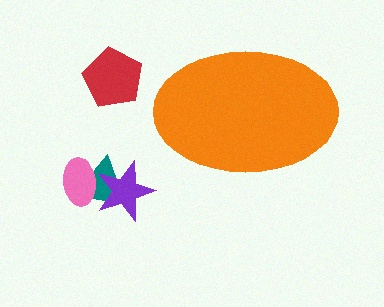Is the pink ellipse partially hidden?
No, the pink ellipse is fully visible.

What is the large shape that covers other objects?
An orange ellipse.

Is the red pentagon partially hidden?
No, the red pentagon is fully visible.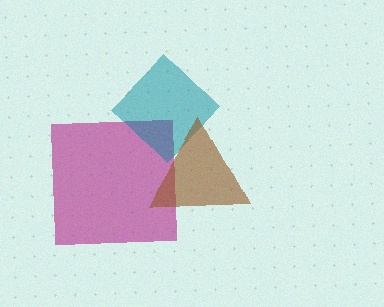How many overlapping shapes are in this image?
There are 3 overlapping shapes in the image.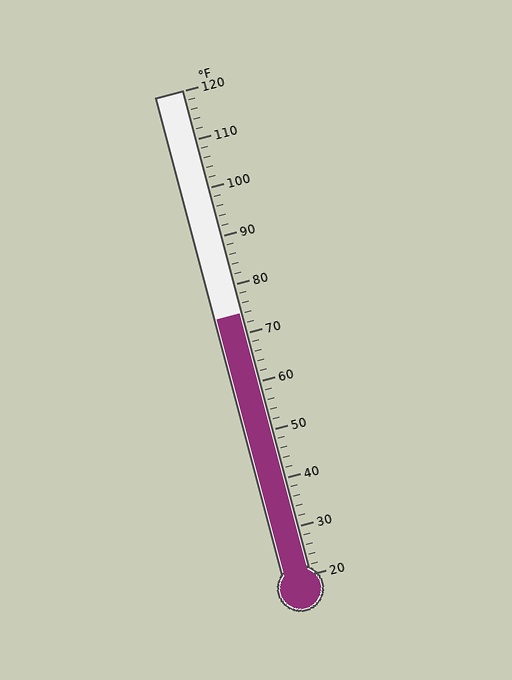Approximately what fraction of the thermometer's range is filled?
The thermometer is filled to approximately 55% of its range.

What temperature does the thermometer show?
The thermometer shows approximately 74°F.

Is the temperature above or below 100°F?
The temperature is below 100°F.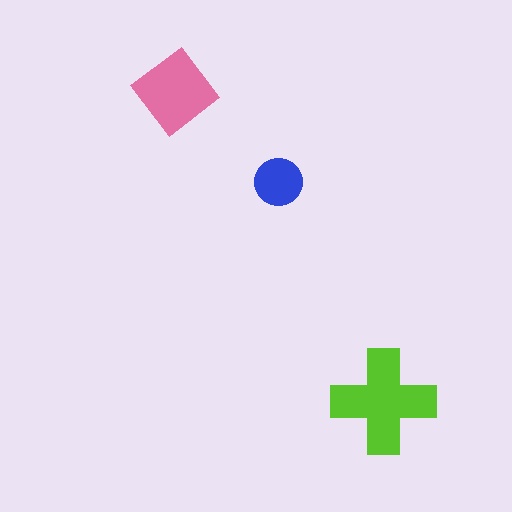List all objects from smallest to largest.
The blue circle, the pink diamond, the lime cross.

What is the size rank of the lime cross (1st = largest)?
1st.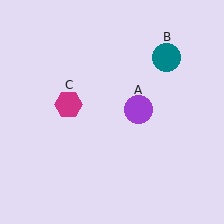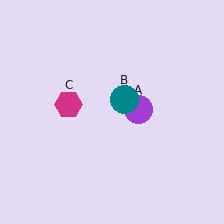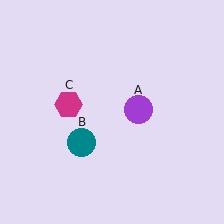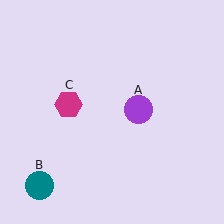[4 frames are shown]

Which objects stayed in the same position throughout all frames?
Purple circle (object A) and magenta hexagon (object C) remained stationary.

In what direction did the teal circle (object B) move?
The teal circle (object B) moved down and to the left.